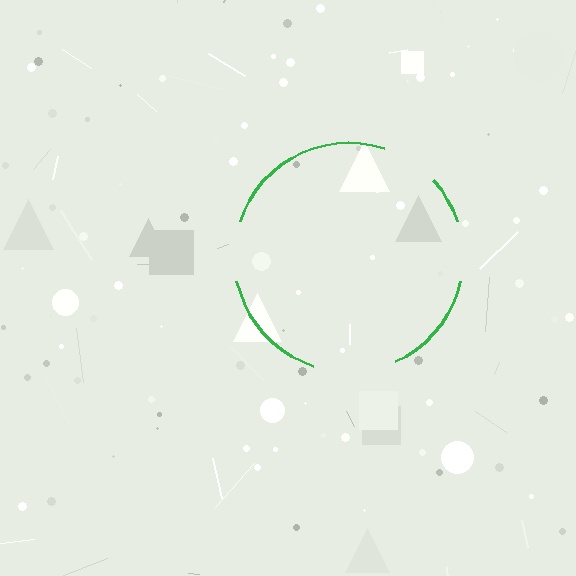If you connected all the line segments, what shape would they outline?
They would outline a circle.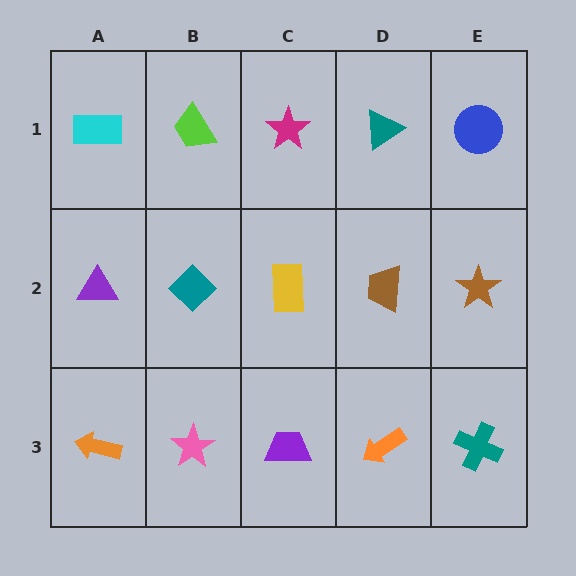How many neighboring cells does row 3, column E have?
2.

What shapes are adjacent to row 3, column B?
A teal diamond (row 2, column B), an orange arrow (row 3, column A), a purple trapezoid (row 3, column C).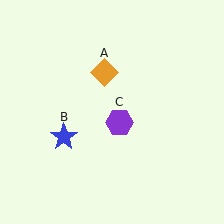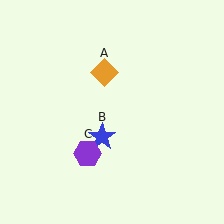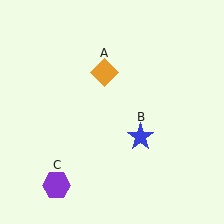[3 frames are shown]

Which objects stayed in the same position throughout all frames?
Orange diamond (object A) remained stationary.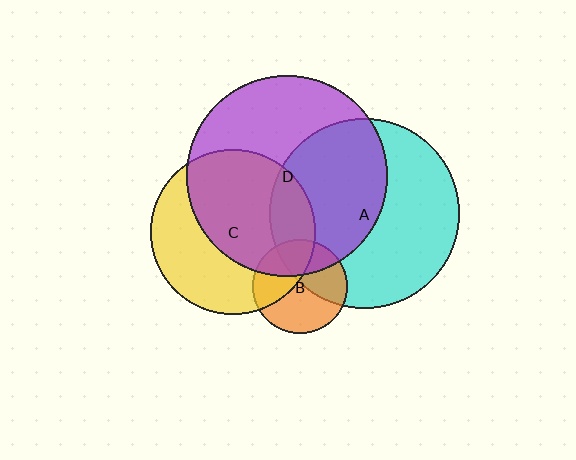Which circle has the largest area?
Circle D (purple).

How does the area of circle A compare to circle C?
Approximately 1.3 times.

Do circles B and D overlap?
Yes.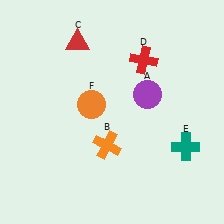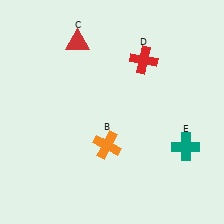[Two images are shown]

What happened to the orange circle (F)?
The orange circle (F) was removed in Image 2. It was in the top-left area of Image 1.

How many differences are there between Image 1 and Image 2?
There are 2 differences between the two images.